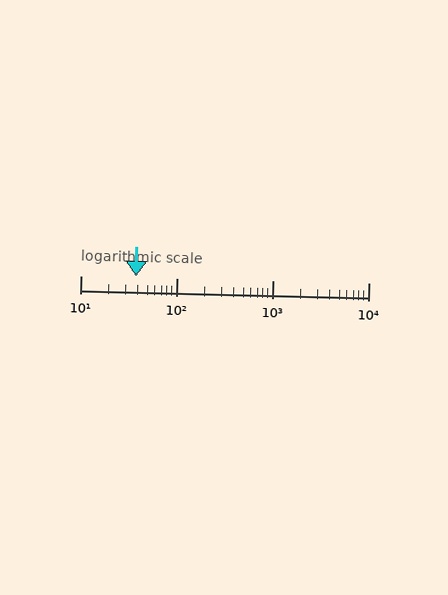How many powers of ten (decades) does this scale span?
The scale spans 3 decades, from 10 to 10000.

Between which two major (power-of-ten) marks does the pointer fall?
The pointer is between 10 and 100.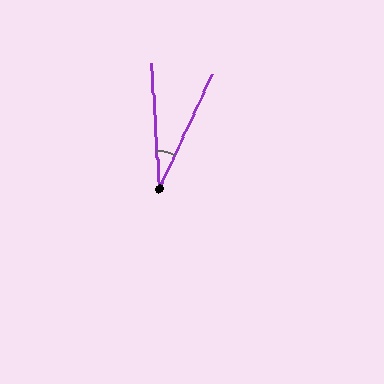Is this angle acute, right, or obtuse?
It is acute.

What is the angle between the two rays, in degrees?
Approximately 28 degrees.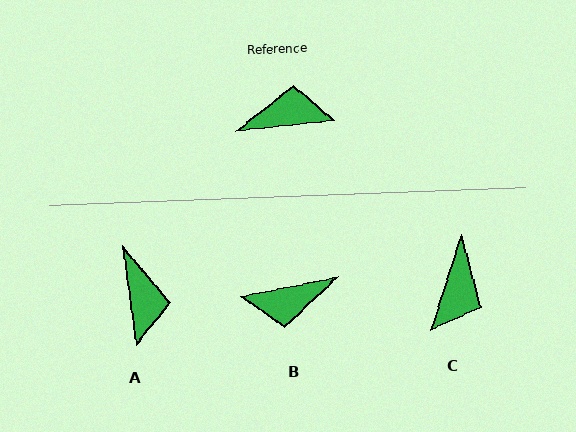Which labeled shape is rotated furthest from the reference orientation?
B, about 175 degrees away.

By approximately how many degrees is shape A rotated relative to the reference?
Approximately 88 degrees clockwise.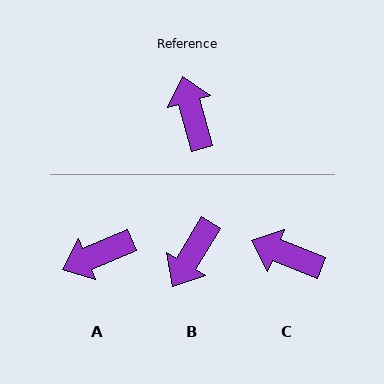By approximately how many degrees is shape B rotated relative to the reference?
Approximately 134 degrees counter-clockwise.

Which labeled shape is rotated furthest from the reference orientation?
B, about 134 degrees away.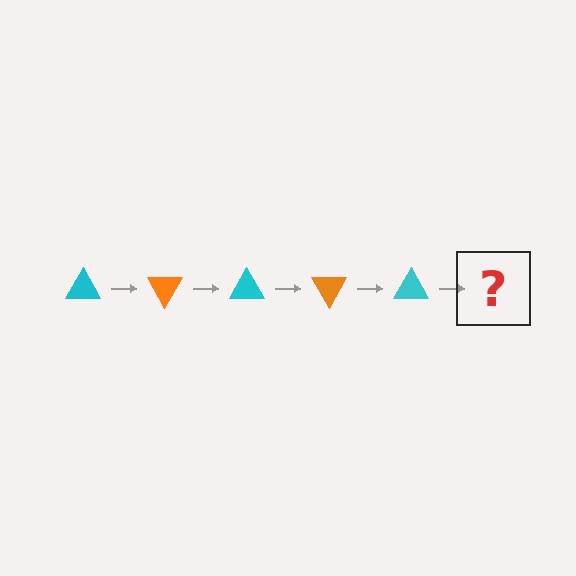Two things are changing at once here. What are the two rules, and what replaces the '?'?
The two rules are that it rotates 60 degrees each step and the color cycles through cyan and orange. The '?' should be an orange triangle, rotated 300 degrees from the start.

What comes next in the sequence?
The next element should be an orange triangle, rotated 300 degrees from the start.